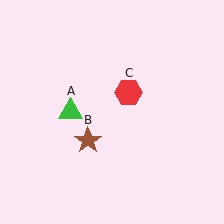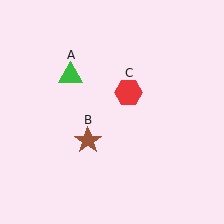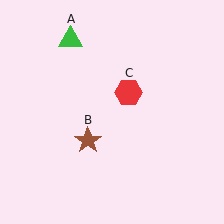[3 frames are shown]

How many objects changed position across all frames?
1 object changed position: green triangle (object A).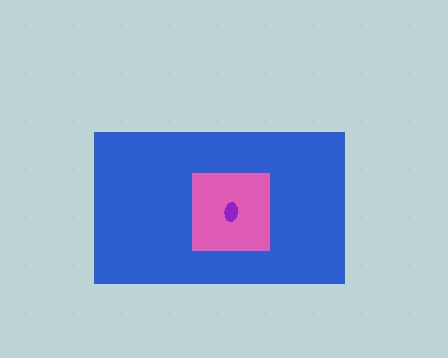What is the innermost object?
The purple ellipse.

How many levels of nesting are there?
3.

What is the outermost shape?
The blue rectangle.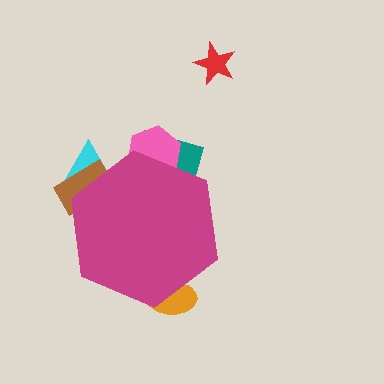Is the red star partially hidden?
No, the red star is fully visible.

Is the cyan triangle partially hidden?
Yes, the cyan triangle is partially hidden behind the magenta hexagon.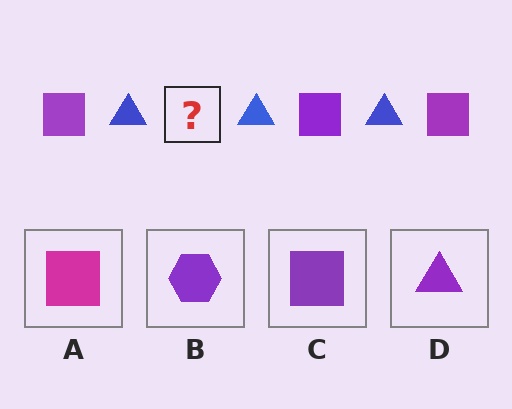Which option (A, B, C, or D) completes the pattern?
C.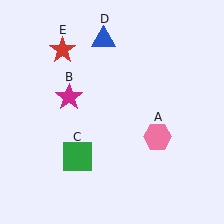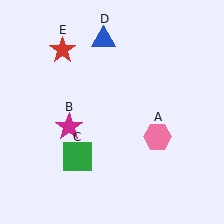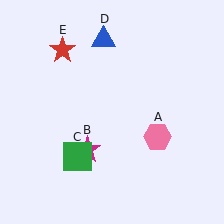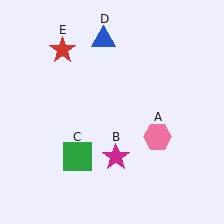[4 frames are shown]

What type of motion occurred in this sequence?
The magenta star (object B) rotated counterclockwise around the center of the scene.